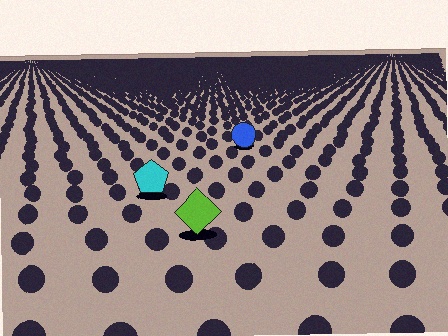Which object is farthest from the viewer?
The blue circle is farthest from the viewer. It appears smaller and the ground texture around it is denser.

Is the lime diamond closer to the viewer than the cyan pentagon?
Yes. The lime diamond is closer — you can tell from the texture gradient: the ground texture is coarser near it.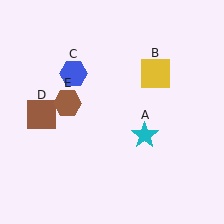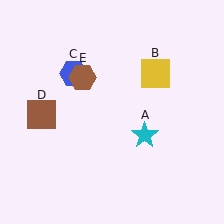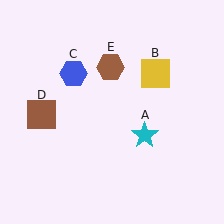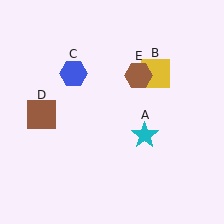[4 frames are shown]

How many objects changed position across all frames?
1 object changed position: brown hexagon (object E).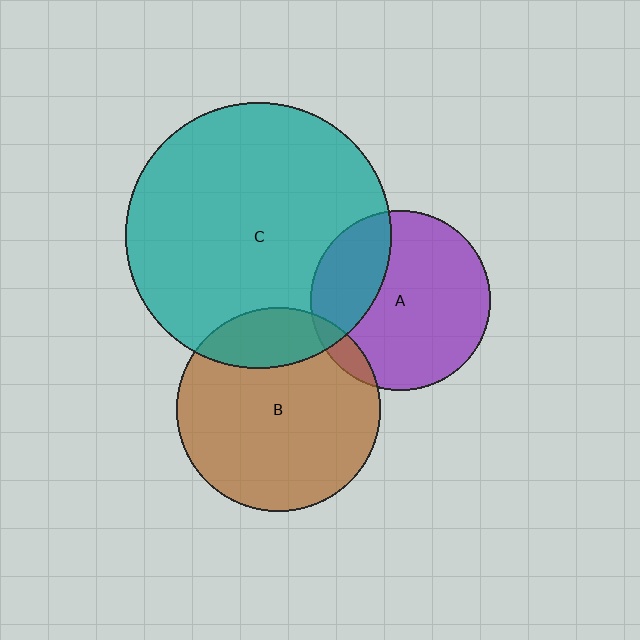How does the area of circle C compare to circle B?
Approximately 1.7 times.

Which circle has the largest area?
Circle C (teal).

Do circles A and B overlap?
Yes.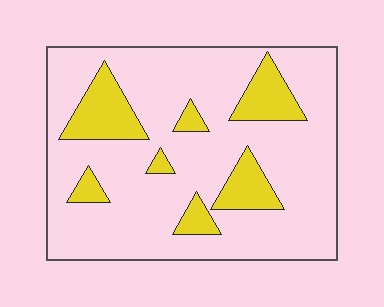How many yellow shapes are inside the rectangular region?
7.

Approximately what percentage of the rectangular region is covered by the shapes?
Approximately 20%.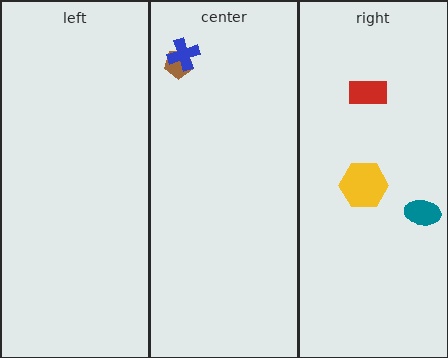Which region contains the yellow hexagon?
The right region.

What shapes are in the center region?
The brown pentagon, the blue cross.